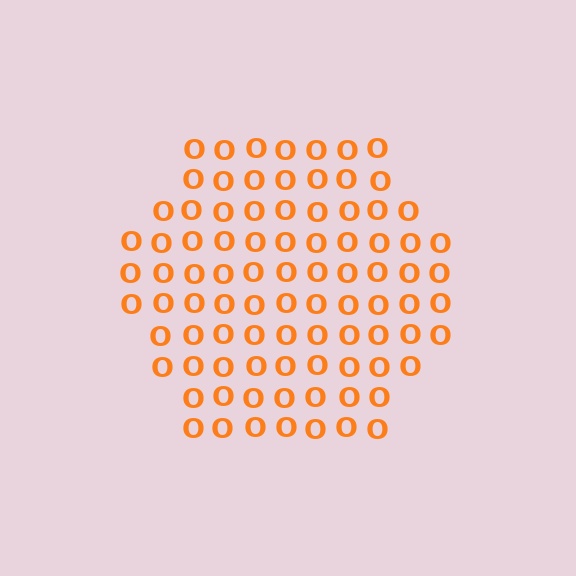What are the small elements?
The small elements are letter O's.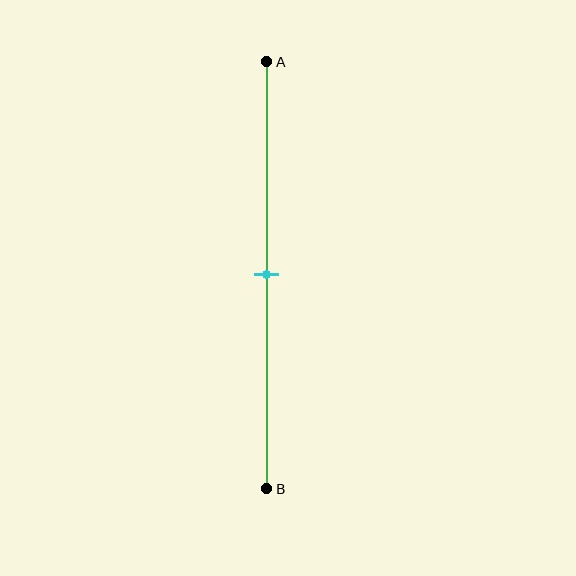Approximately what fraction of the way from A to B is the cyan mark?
The cyan mark is approximately 50% of the way from A to B.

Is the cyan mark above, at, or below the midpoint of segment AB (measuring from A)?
The cyan mark is approximately at the midpoint of segment AB.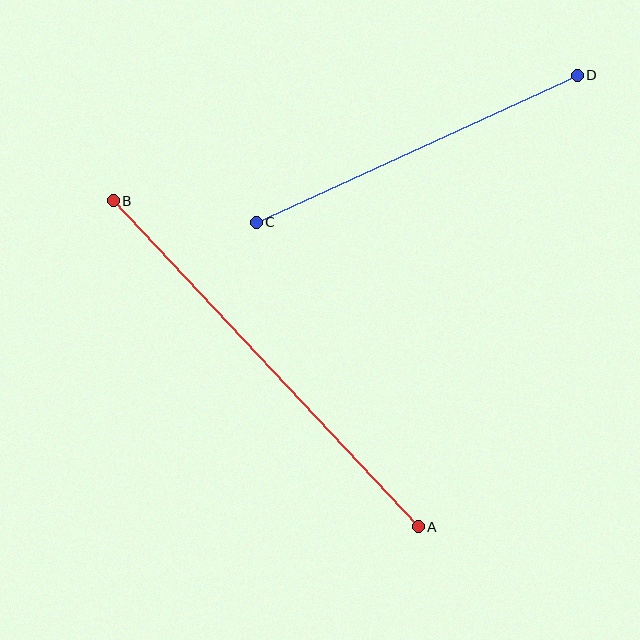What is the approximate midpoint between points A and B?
The midpoint is at approximately (266, 364) pixels.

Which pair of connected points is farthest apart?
Points A and B are farthest apart.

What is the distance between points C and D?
The distance is approximately 353 pixels.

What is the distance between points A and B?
The distance is approximately 446 pixels.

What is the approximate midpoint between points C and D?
The midpoint is at approximately (417, 149) pixels.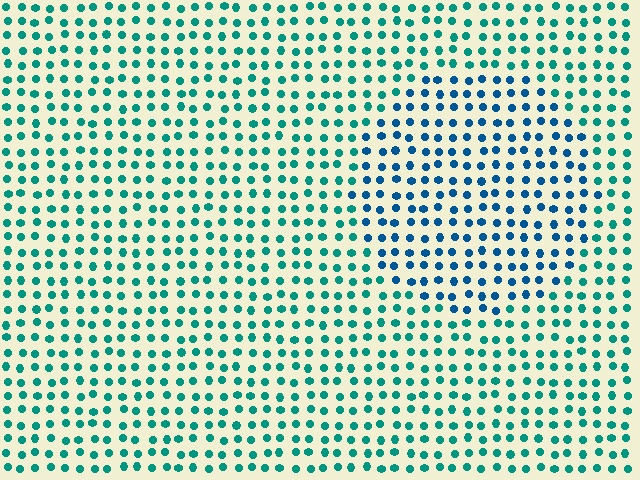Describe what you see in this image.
The image is filled with small teal elements in a uniform arrangement. A circle-shaped region is visible where the elements are tinted to a slightly different hue, forming a subtle color boundary.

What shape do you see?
I see a circle.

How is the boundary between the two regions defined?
The boundary is defined purely by a slight shift in hue (about 34 degrees). Spacing, size, and orientation are identical on both sides.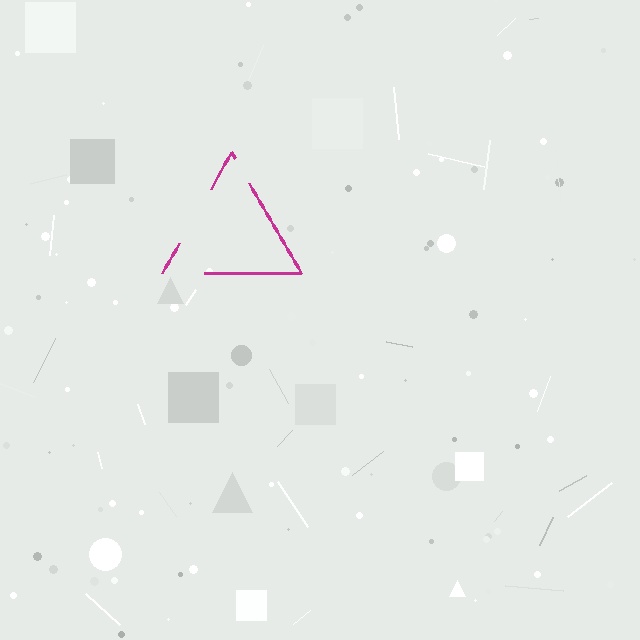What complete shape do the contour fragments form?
The contour fragments form a triangle.